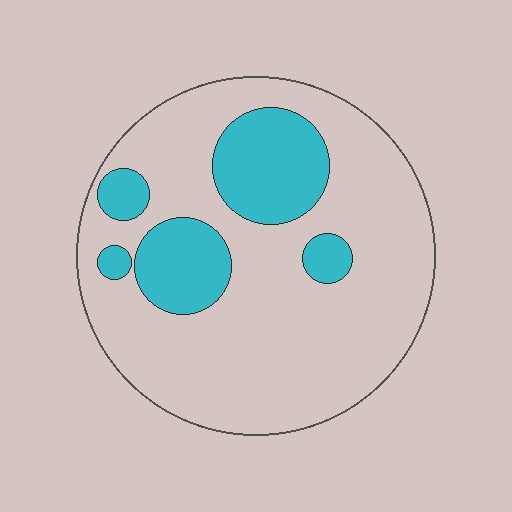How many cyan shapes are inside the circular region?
5.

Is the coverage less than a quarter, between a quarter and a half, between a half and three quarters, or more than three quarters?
Less than a quarter.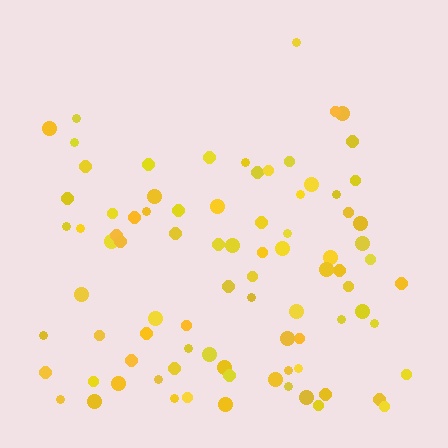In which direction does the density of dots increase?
From top to bottom, with the bottom side densest.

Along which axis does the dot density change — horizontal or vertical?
Vertical.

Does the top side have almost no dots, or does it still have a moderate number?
Still a moderate number, just noticeably fewer than the bottom.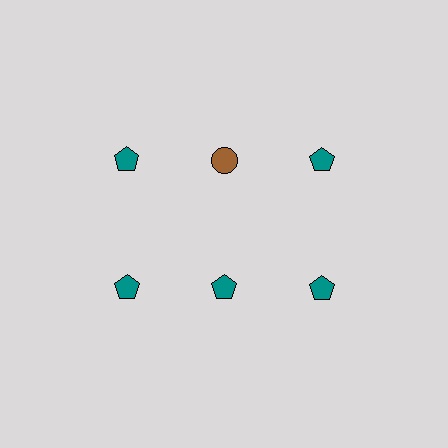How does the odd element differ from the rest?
It differs in both color (brown instead of teal) and shape (circle instead of pentagon).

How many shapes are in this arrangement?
There are 6 shapes arranged in a grid pattern.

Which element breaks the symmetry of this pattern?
The brown circle in the top row, second from left column breaks the symmetry. All other shapes are teal pentagons.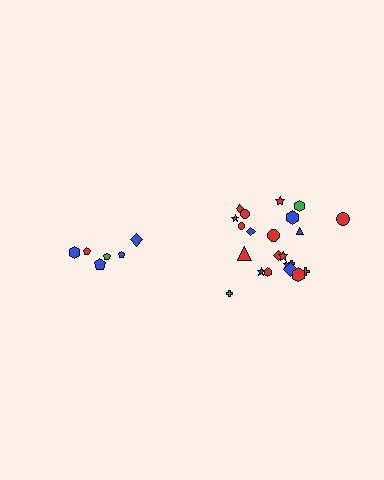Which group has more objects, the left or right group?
The right group.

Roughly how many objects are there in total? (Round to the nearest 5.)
Roughly 30 objects in total.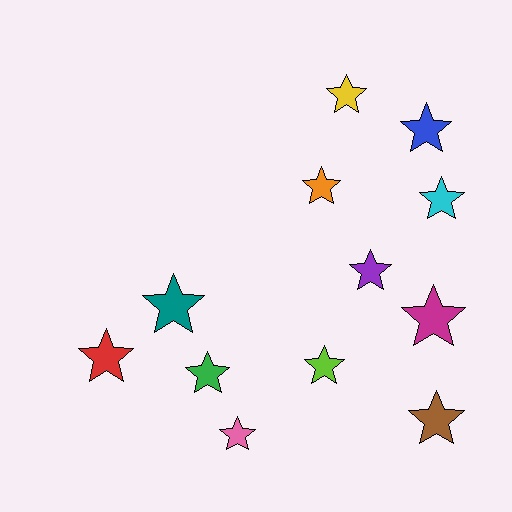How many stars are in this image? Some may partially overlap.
There are 12 stars.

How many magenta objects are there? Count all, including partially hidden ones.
There is 1 magenta object.